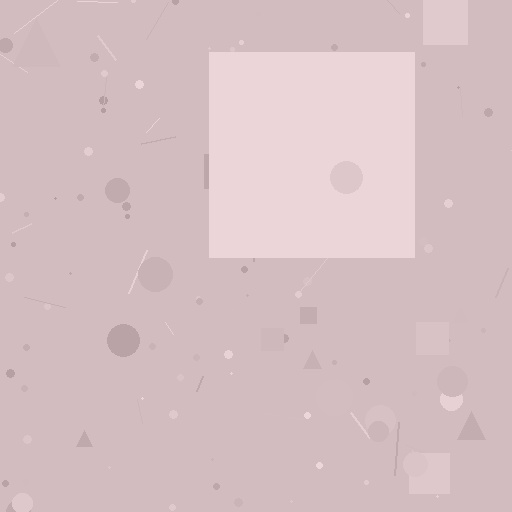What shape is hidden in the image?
A square is hidden in the image.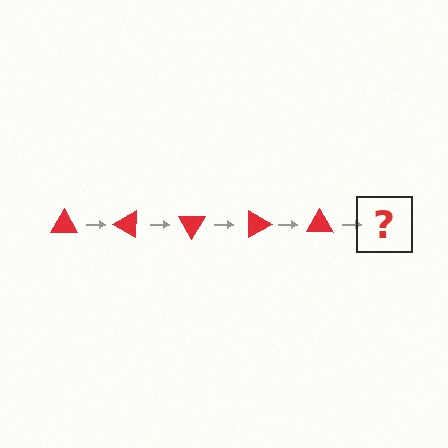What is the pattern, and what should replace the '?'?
The pattern is that the triangle rotates 30 degrees each step. The '?' should be a red triangle rotated 150 degrees.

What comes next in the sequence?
The next element should be a red triangle rotated 150 degrees.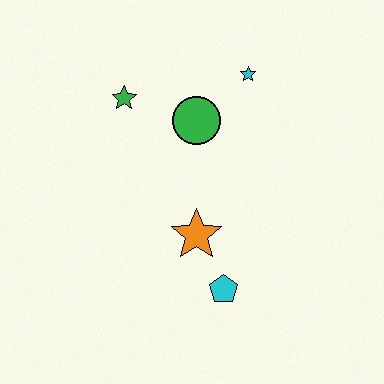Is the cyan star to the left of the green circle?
No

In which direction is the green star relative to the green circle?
The green star is to the left of the green circle.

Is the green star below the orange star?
No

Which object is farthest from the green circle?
The cyan pentagon is farthest from the green circle.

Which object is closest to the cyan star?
The green circle is closest to the cyan star.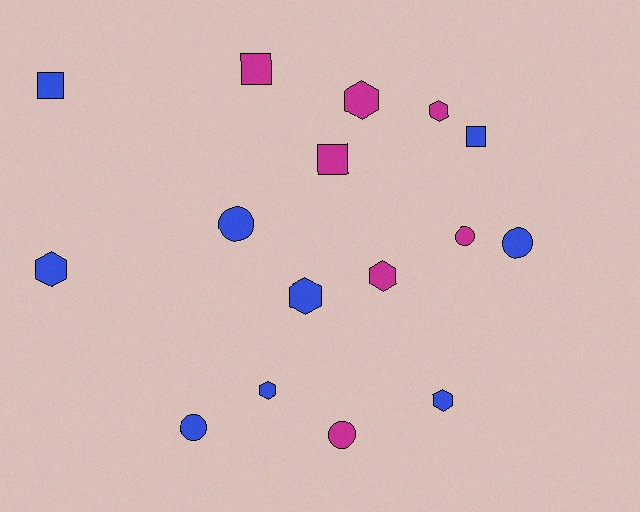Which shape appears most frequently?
Hexagon, with 7 objects.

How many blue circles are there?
There are 3 blue circles.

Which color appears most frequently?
Blue, with 9 objects.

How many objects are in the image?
There are 16 objects.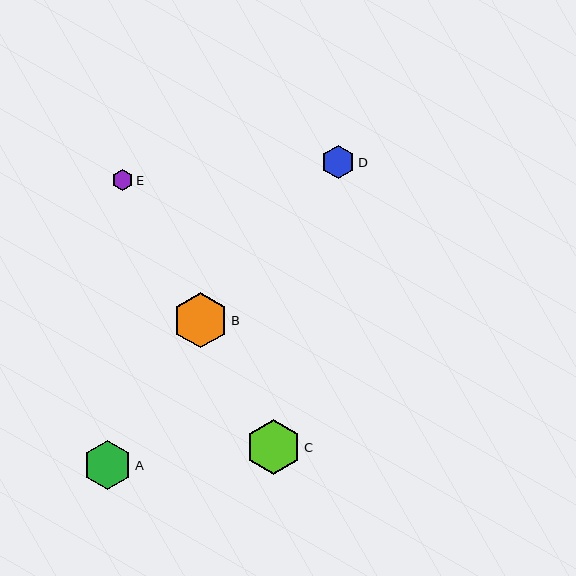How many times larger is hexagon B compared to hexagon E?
Hexagon B is approximately 2.7 times the size of hexagon E.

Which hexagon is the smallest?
Hexagon E is the smallest with a size of approximately 21 pixels.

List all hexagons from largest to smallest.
From largest to smallest: C, B, A, D, E.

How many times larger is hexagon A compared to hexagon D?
Hexagon A is approximately 1.5 times the size of hexagon D.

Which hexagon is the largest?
Hexagon C is the largest with a size of approximately 55 pixels.